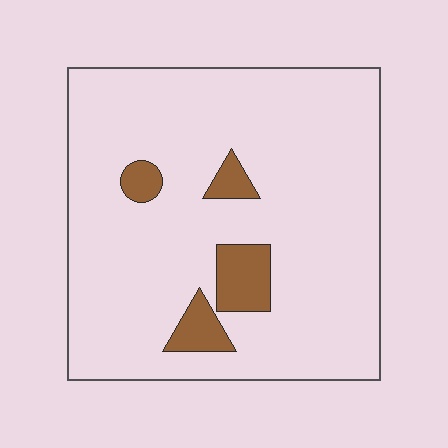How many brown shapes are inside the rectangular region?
4.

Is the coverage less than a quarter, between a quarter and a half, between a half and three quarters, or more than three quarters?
Less than a quarter.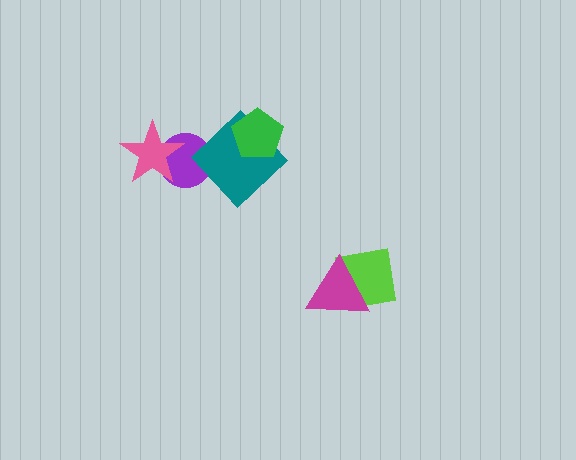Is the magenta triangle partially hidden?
No, no other shape covers it.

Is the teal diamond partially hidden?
Yes, it is partially covered by another shape.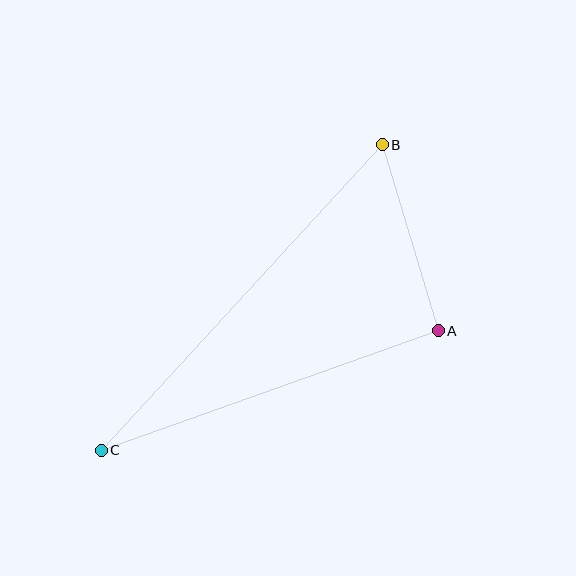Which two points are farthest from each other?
Points B and C are farthest from each other.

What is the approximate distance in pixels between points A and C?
The distance between A and C is approximately 358 pixels.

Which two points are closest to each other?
Points A and B are closest to each other.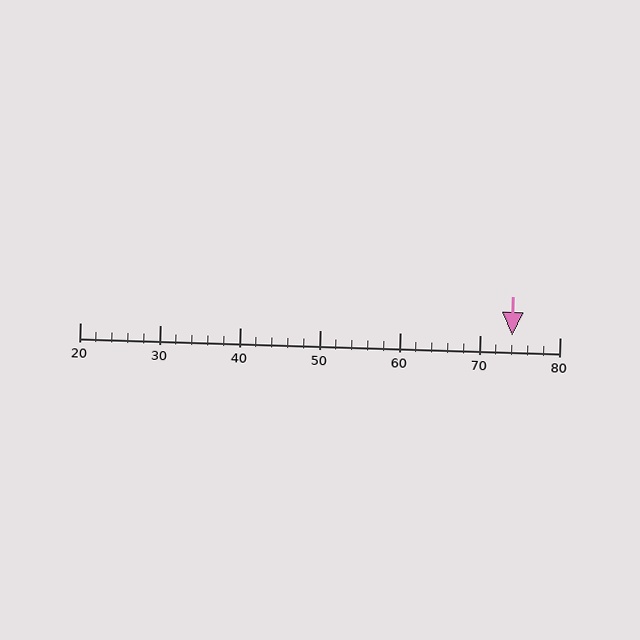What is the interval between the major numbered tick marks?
The major tick marks are spaced 10 units apart.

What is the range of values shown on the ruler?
The ruler shows values from 20 to 80.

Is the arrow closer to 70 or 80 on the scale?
The arrow is closer to 70.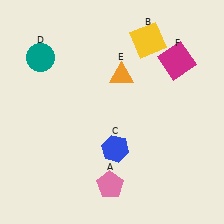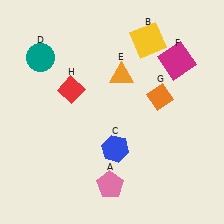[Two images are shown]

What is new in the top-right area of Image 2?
An orange diamond (G) was added in the top-right area of Image 2.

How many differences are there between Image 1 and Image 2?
There are 2 differences between the two images.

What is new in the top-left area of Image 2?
A red diamond (H) was added in the top-left area of Image 2.